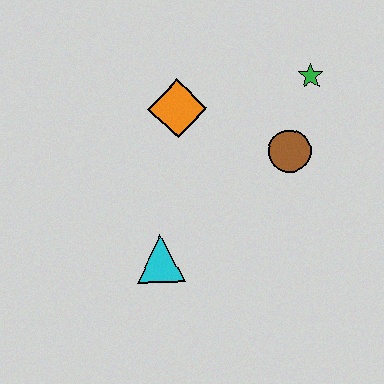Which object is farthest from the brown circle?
The cyan triangle is farthest from the brown circle.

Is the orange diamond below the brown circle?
No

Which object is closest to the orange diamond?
The brown circle is closest to the orange diamond.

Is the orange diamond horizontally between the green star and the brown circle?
No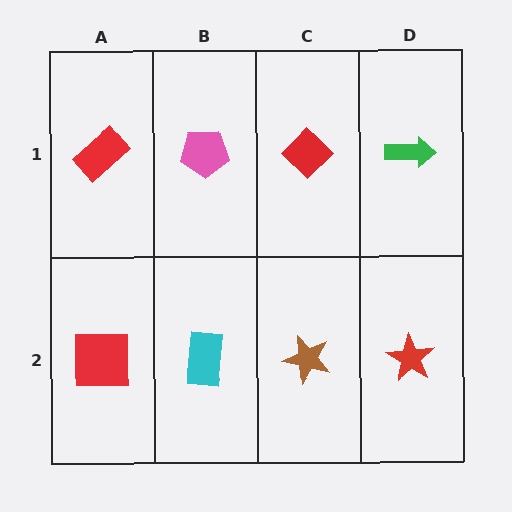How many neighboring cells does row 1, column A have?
2.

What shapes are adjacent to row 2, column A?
A red rectangle (row 1, column A), a cyan rectangle (row 2, column B).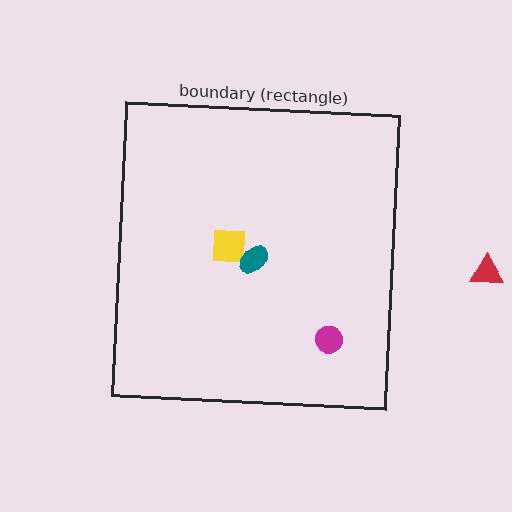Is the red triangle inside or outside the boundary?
Outside.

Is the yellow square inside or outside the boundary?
Inside.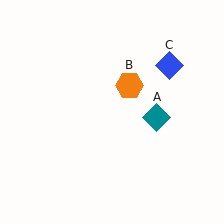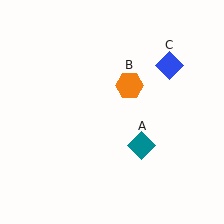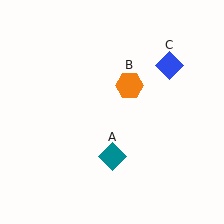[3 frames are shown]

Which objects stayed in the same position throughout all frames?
Orange hexagon (object B) and blue diamond (object C) remained stationary.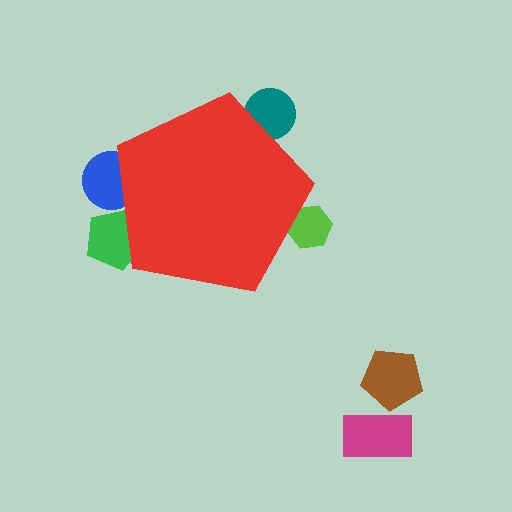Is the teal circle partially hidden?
Yes, the teal circle is partially hidden behind the red pentagon.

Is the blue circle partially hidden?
Yes, the blue circle is partially hidden behind the red pentagon.